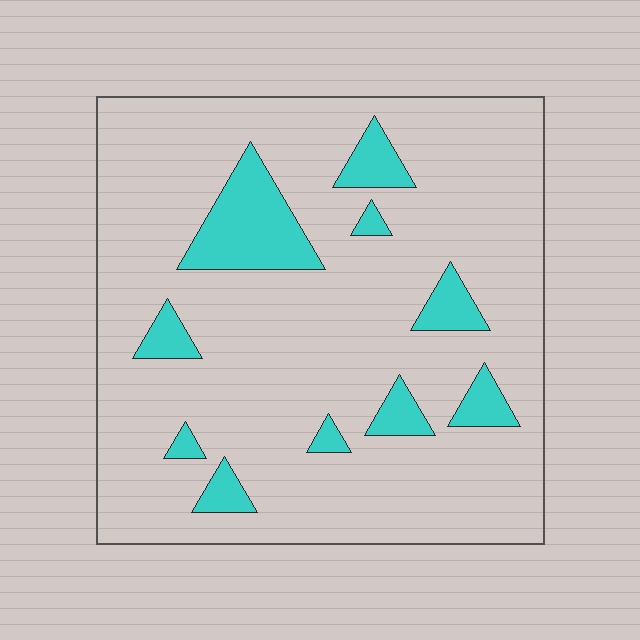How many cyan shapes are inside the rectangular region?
10.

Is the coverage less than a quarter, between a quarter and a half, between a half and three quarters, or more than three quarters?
Less than a quarter.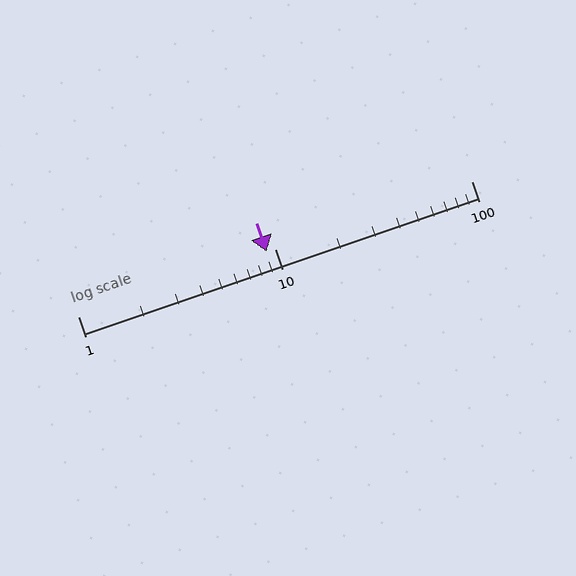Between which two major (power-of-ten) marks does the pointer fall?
The pointer is between 1 and 10.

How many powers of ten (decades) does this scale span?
The scale spans 2 decades, from 1 to 100.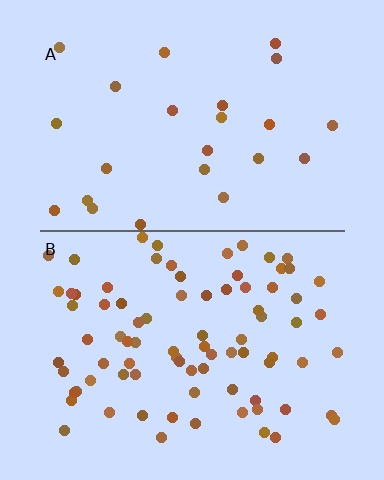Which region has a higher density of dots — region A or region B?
B (the bottom).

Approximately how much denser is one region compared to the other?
Approximately 3.4× — region B over region A.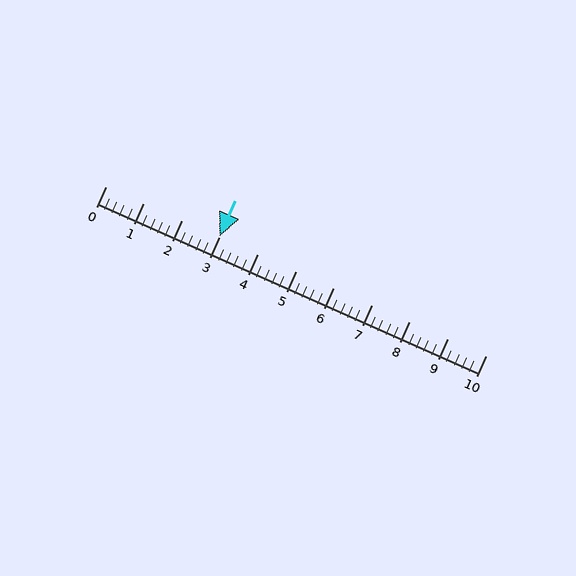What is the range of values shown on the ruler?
The ruler shows values from 0 to 10.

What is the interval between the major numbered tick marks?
The major tick marks are spaced 1 units apart.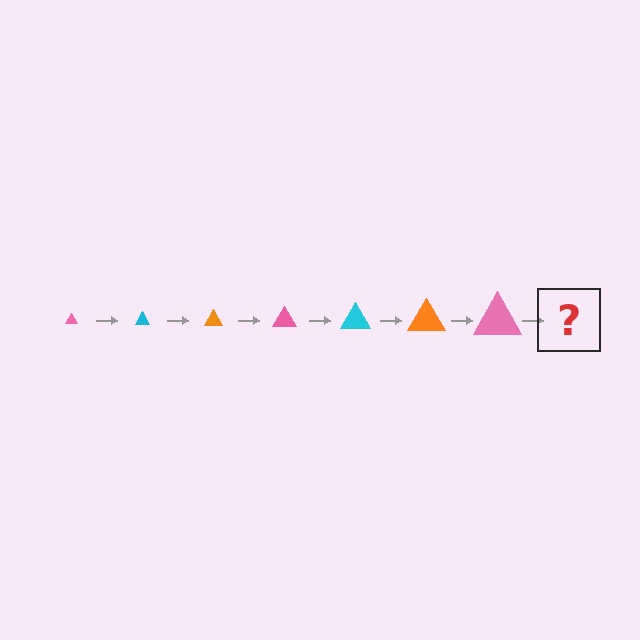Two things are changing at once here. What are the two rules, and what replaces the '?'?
The two rules are that the triangle grows larger each step and the color cycles through pink, cyan, and orange. The '?' should be a cyan triangle, larger than the previous one.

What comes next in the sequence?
The next element should be a cyan triangle, larger than the previous one.